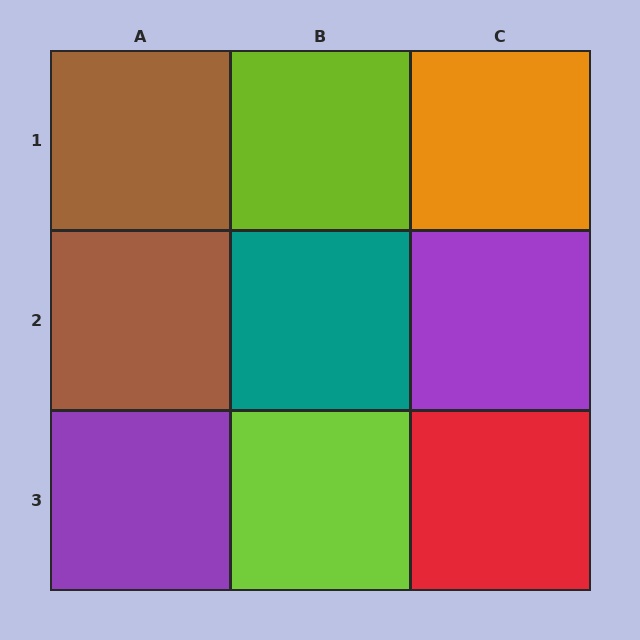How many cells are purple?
2 cells are purple.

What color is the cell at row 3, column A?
Purple.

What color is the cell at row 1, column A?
Brown.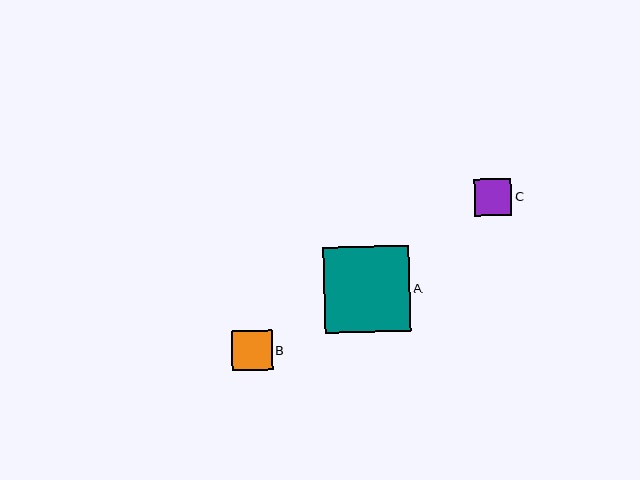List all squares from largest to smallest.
From largest to smallest: A, B, C.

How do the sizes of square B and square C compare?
Square B and square C are approximately the same size.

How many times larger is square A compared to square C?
Square A is approximately 2.3 times the size of square C.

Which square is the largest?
Square A is the largest with a size of approximately 86 pixels.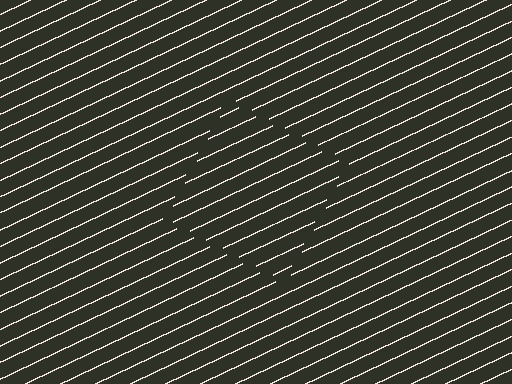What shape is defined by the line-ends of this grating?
An illusory square. The interior of the shape contains the same grating, shifted by half a period — the contour is defined by the phase discontinuity where line-ends from the inner and outer gratings abut.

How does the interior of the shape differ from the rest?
The interior of the shape contains the same grating, shifted by half a period — the contour is defined by the phase discontinuity where line-ends from the inner and outer gratings abut.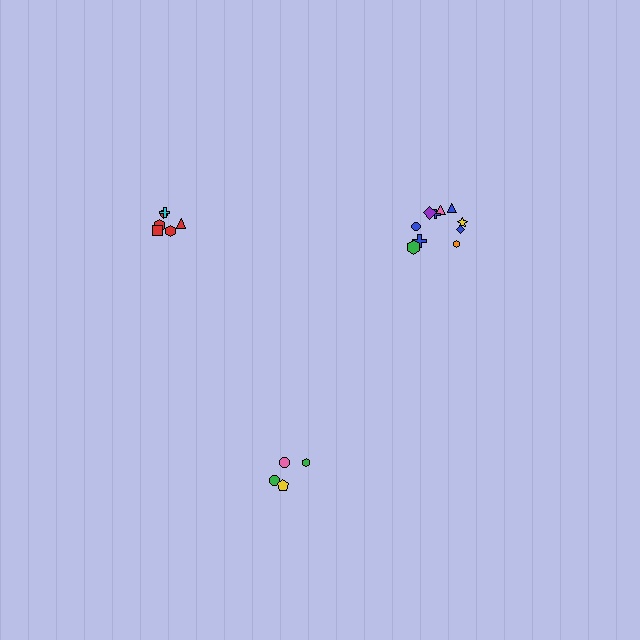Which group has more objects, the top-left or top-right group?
The top-right group.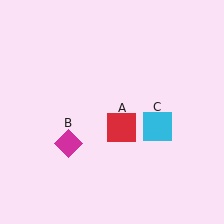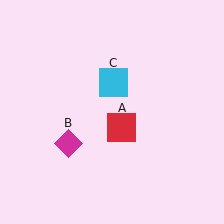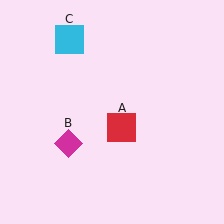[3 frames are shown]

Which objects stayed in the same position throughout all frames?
Red square (object A) and magenta diamond (object B) remained stationary.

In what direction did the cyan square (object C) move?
The cyan square (object C) moved up and to the left.